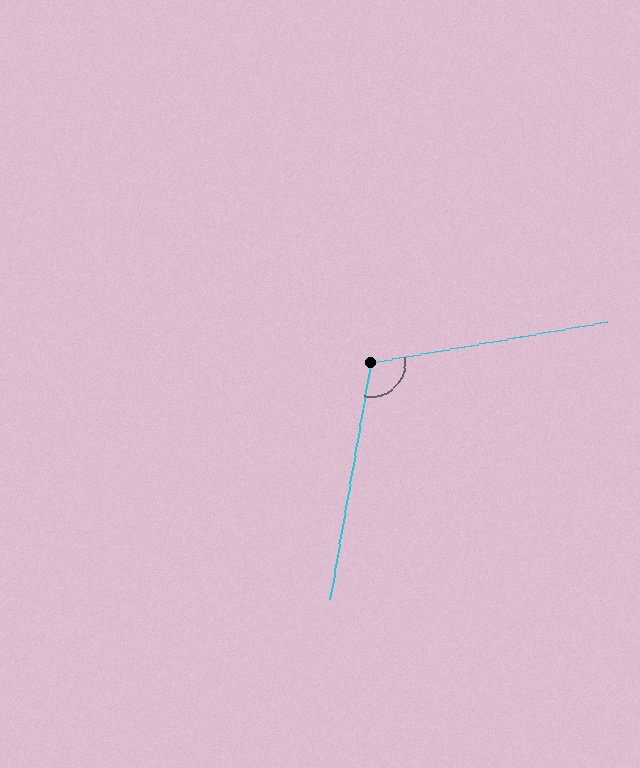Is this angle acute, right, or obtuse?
It is obtuse.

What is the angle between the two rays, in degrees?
Approximately 110 degrees.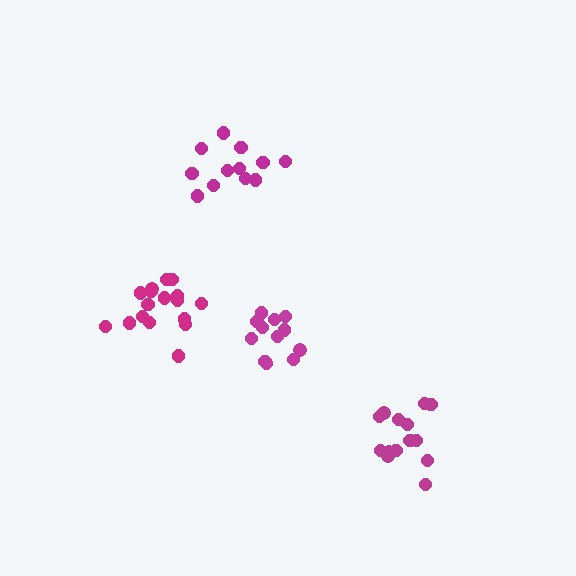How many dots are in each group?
Group 1: 12 dots, Group 2: 12 dots, Group 3: 17 dots, Group 4: 14 dots (55 total).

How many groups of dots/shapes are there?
There are 4 groups.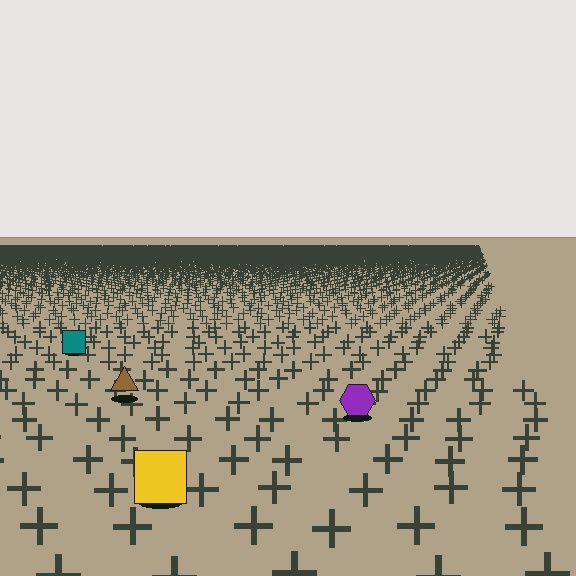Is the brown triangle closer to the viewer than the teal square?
Yes. The brown triangle is closer — you can tell from the texture gradient: the ground texture is coarser near it.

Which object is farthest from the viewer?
The teal square is farthest from the viewer. It appears smaller and the ground texture around it is denser.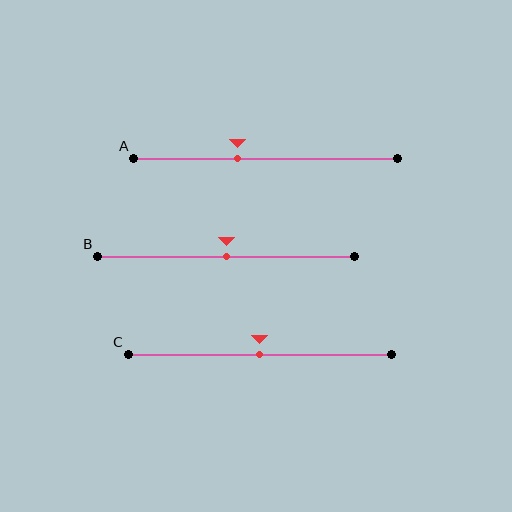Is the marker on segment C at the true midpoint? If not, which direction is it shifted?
Yes, the marker on segment C is at the true midpoint.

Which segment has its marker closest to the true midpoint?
Segment B has its marker closest to the true midpoint.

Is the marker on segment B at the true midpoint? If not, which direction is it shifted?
Yes, the marker on segment B is at the true midpoint.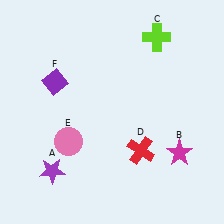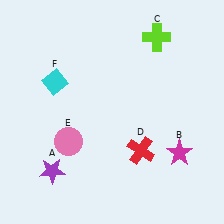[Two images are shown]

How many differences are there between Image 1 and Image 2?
There is 1 difference between the two images.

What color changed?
The diamond (F) changed from purple in Image 1 to cyan in Image 2.